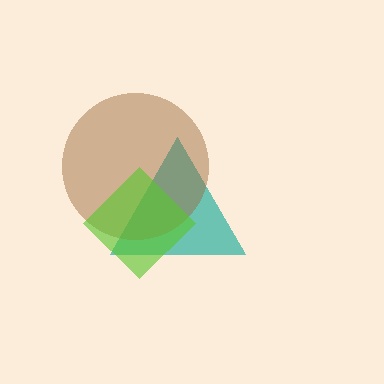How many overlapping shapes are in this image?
There are 3 overlapping shapes in the image.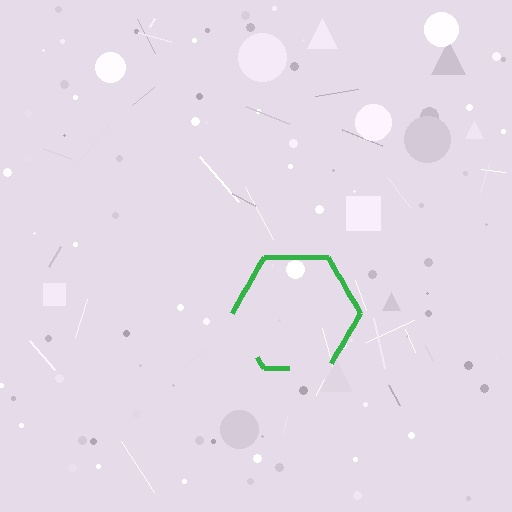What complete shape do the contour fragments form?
The contour fragments form a hexagon.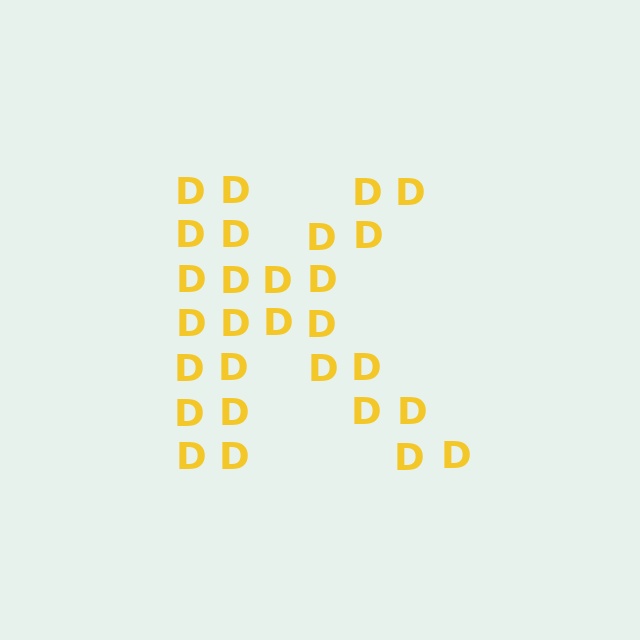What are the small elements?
The small elements are letter D's.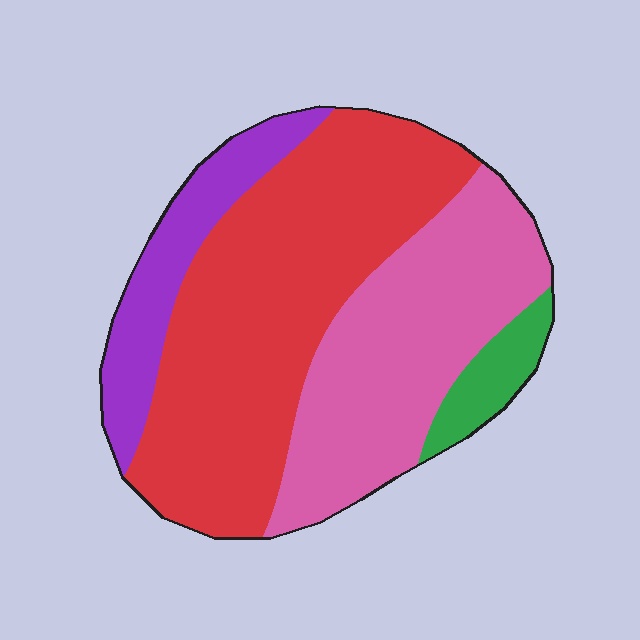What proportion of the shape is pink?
Pink covers around 35% of the shape.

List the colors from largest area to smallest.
From largest to smallest: red, pink, purple, green.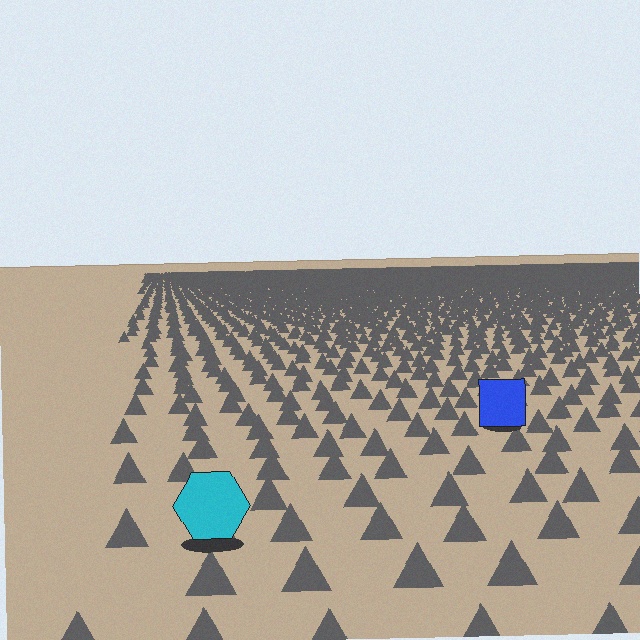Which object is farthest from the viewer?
The blue square is farthest from the viewer. It appears smaller and the ground texture around it is denser.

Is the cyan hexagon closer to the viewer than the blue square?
Yes. The cyan hexagon is closer — you can tell from the texture gradient: the ground texture is coarser near it.